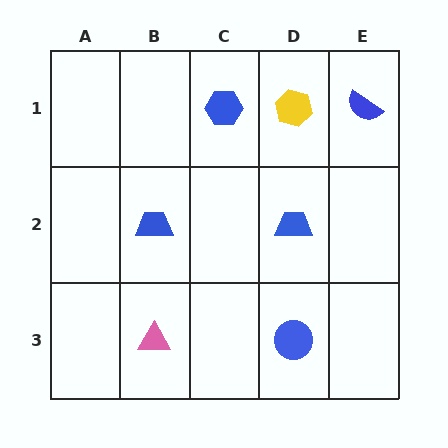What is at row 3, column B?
A pink triangle.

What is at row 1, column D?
A yellow hexagon.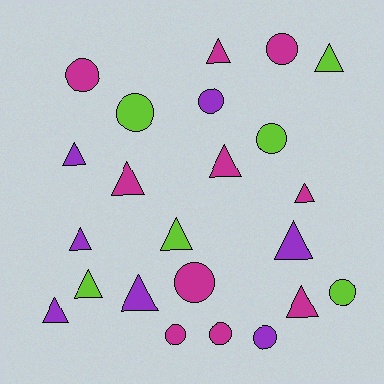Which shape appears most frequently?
Triangle, with 13 objects.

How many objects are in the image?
There are 23 objects.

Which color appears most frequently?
Magenta, with 10 objects.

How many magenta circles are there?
There are 5 magenta circles.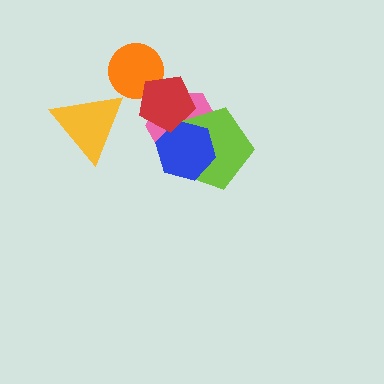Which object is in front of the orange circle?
The red pentagon is in front of the orange circle.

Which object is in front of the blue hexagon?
The red pentagon is in front of the blue hexagon.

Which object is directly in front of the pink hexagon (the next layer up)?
The lime pentagon is directly in front of the pink hexagon.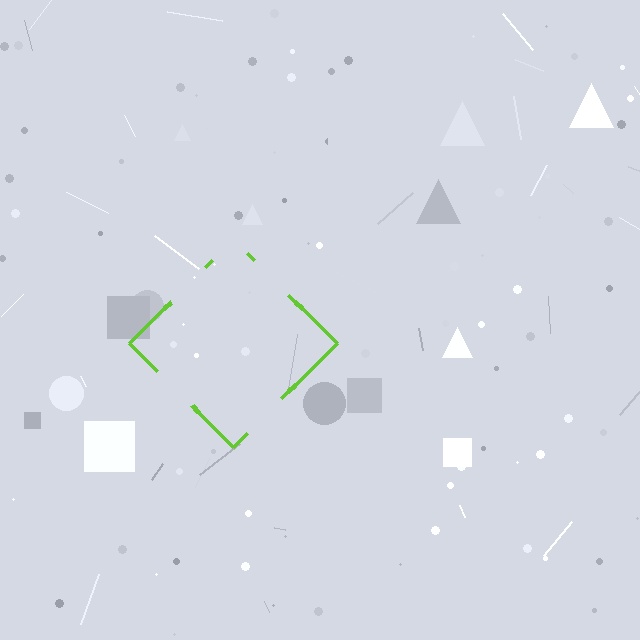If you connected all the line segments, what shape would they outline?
They would outline a diamond.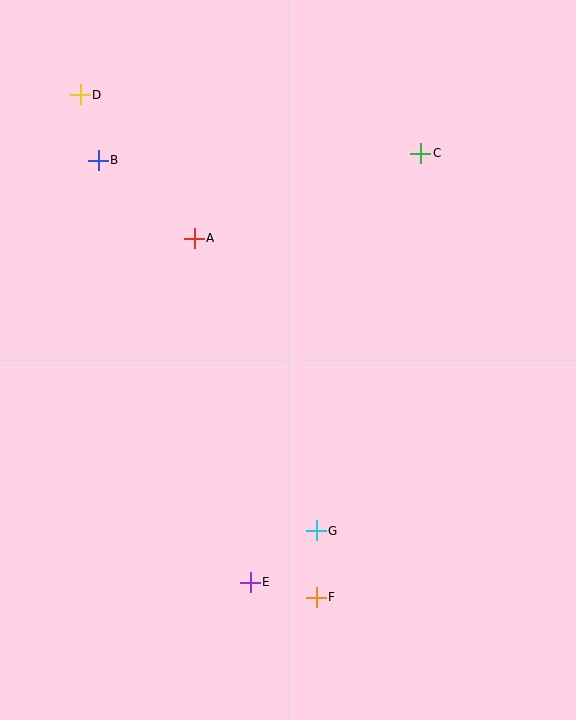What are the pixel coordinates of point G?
Point G is at (316, 531).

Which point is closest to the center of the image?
Point A at (194, 238) is closest to the center.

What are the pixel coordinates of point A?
Point A is at (194, 238).